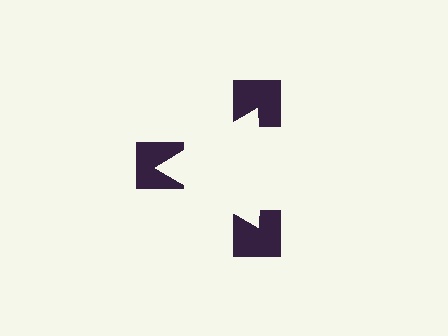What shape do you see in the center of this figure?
An illusory triangle — its edges are inferred from the aligned wedge cuts in the notched squares, not physically drawn.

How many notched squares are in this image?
There are 3 — one at each vertex of the illusory triangle.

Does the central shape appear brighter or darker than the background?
It typically appears slightly brighter than the background, even though no actual brightness change is drawn.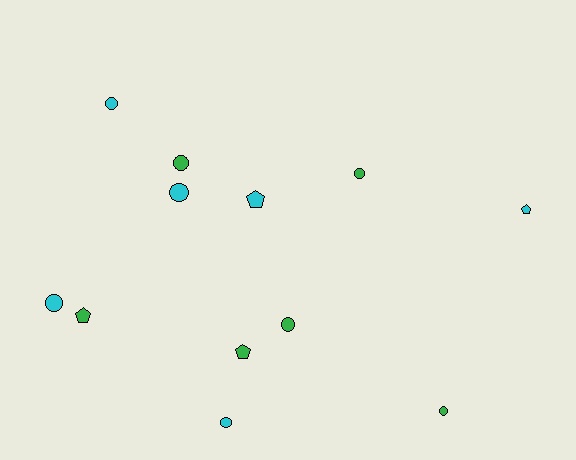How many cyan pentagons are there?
There are 2 cyan pentagons.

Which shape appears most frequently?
Circle, with 8 objects.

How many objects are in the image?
There are 12 objects.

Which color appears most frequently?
Cyan, with 6 objects.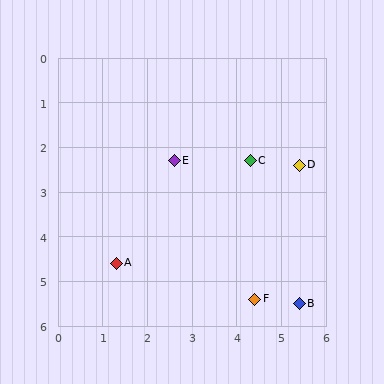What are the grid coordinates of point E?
Point E is at approximately (2.6, 2.3).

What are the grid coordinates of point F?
Point F is at approximately (4.4, 5.4).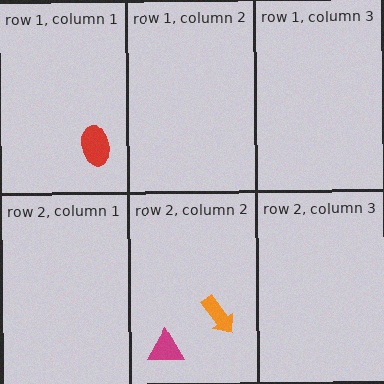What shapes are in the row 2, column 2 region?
The magenta triangle, the orange arrow.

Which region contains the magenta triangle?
The row 2, column 2 region.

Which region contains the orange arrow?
The row 2, column 2 region.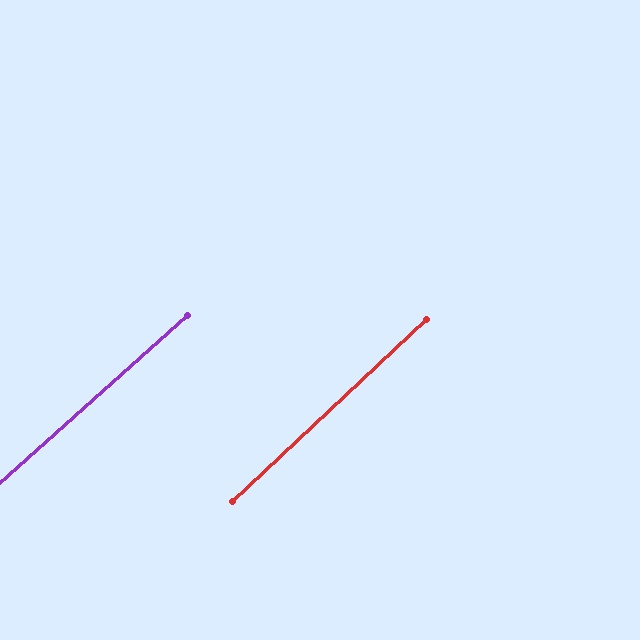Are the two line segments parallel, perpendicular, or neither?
Parallel — their directions differ by only 1.6°.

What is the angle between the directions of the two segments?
Approximately 2 degrees.